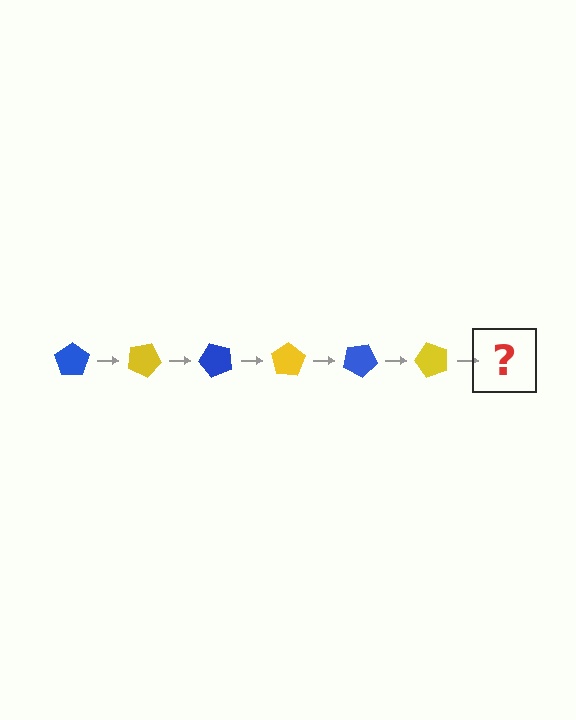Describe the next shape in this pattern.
It should be a blue pentagon, rotated 150 degrees from the start.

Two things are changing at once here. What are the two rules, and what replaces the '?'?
The two rules are that it rotates 25 degrees each step and the color cycles through blue and yellow. The '?' should be a blue pentagon, rotated 150 degrees from the start.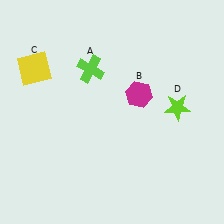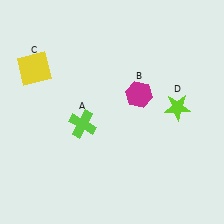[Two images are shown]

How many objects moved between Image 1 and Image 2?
1 object moved between the two images.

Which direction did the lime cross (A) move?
The lime cross (A) moved down.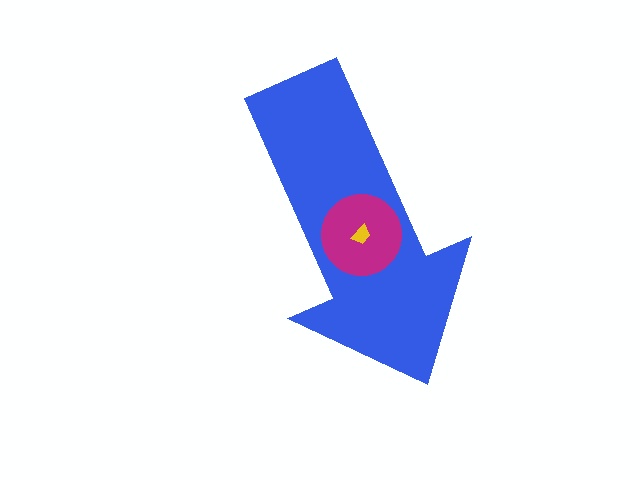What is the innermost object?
The yellow trapezoid.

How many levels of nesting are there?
3.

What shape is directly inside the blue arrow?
The magenta circle.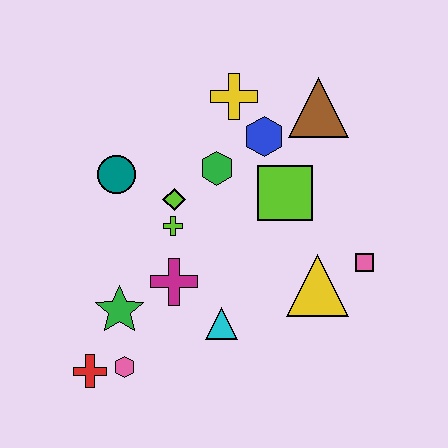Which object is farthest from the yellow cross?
The red cross is farthest from the yellow cross.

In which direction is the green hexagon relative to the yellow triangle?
The green hexagon is above the yellow triangle.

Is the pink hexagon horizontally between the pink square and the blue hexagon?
No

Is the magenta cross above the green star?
Yes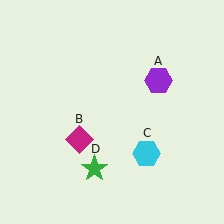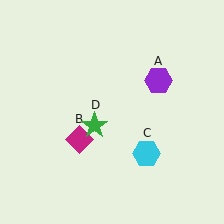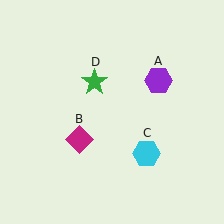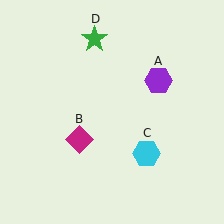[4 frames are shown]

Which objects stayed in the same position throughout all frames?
Purple hexagon (object A) and magenta diamond (object B) and cyan hexagon (object C) remained stationary.